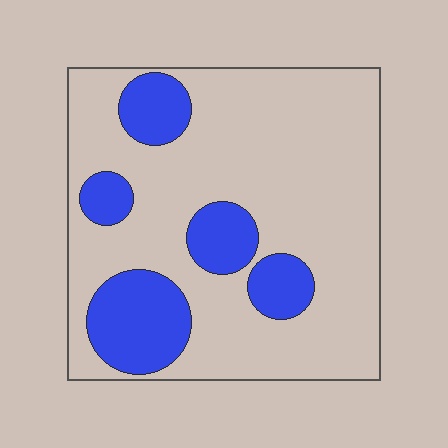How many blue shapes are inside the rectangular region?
5.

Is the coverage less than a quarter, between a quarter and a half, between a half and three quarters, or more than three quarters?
Less than a quarter.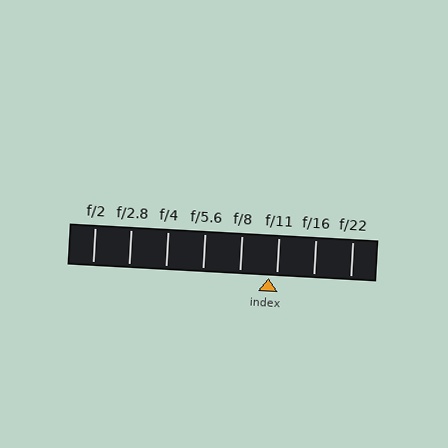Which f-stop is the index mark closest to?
The index mark is closest to f/11.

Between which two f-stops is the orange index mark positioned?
The index mark is between f/8 and f/11.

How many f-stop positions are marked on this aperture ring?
There are 8 f-stop positions marked.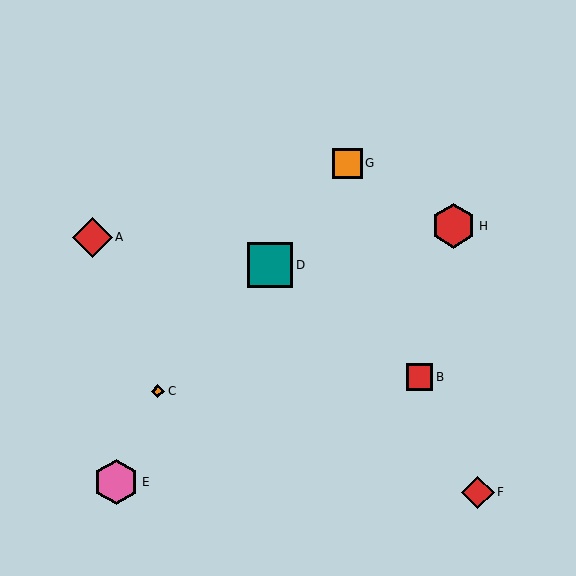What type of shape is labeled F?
Shape F is a red diamond.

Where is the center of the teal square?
The center of the teal square is at (270, 265).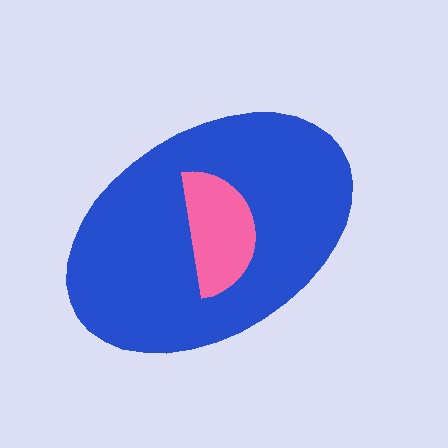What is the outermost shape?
The blue ellipse.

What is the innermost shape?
The pink semicircle.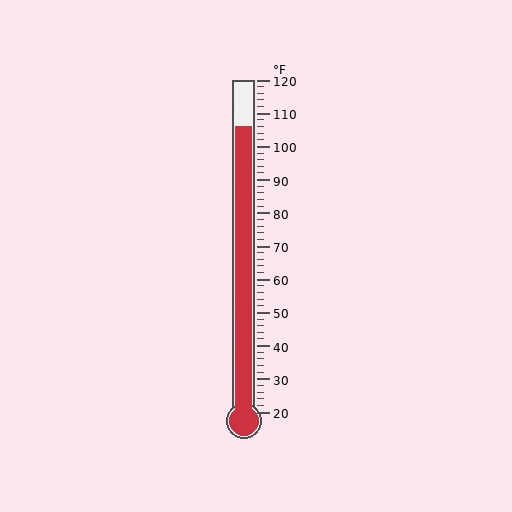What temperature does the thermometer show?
The thermometer shows approximately 106°F.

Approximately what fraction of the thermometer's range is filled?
The thermometer is filled to approximately 85% of its range.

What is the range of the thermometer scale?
The thermometer scale ranges from 20°F to 120°F.